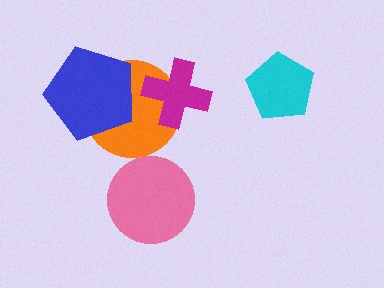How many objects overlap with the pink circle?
0 objects overlap with the pink circle.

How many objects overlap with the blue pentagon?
1 object overlaps with the blue pentagon.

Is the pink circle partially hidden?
No, no other shape covers it.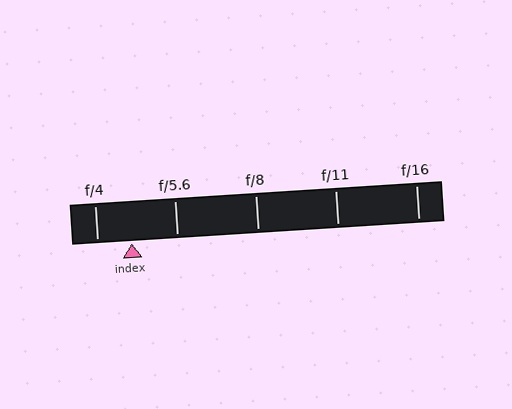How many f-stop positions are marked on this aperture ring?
There are 5 f-stop positions marked.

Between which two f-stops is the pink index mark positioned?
The index mark is between f/4 and f/5.6.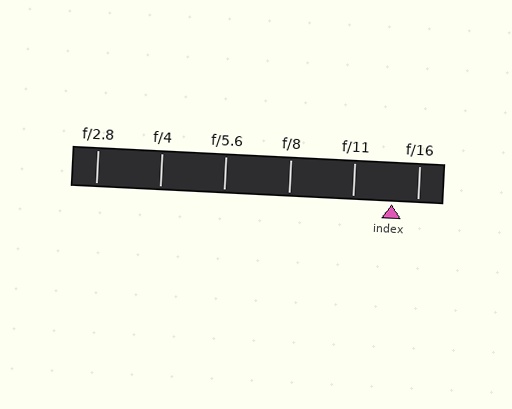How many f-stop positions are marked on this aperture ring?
There are 6 f-stop positions marked.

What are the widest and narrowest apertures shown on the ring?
The widest aperture shown is f/2.8 and the narrowest is f/16.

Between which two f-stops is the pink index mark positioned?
The index mark is between f/11 and f/16.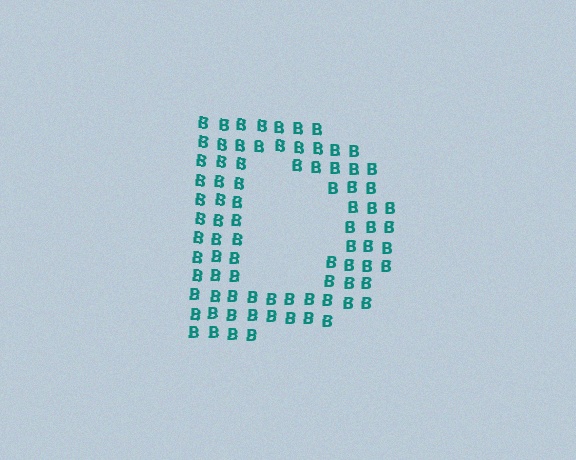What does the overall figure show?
The overall figure shows the letter D.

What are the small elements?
The small elements are letter B's.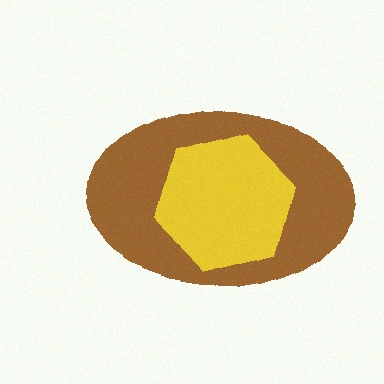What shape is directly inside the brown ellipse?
The yellow hexagon.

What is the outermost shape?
The brown ellipse.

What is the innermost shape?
The yellow hexagon.